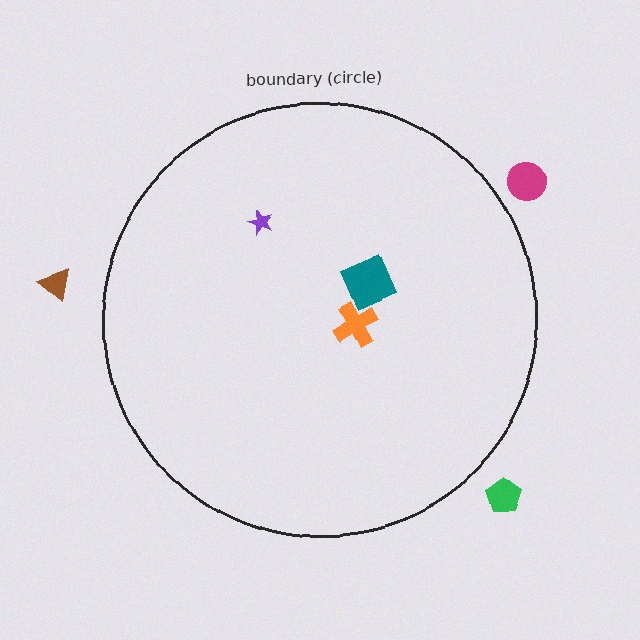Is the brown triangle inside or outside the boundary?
Outside.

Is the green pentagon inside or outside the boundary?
Outside.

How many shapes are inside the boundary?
3 inside, 3 outside.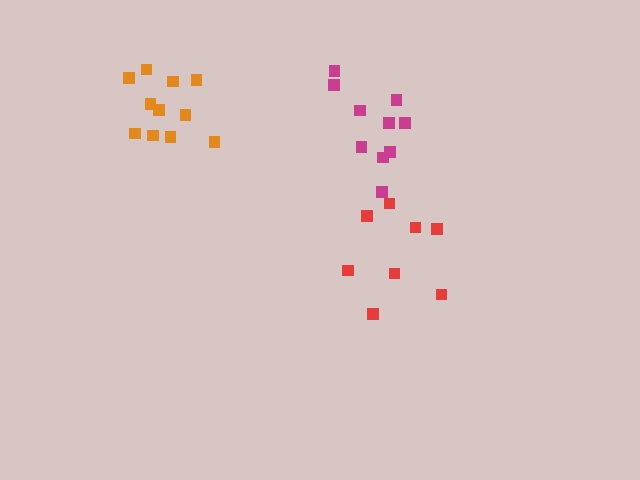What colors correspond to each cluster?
The clusters are colored: orange, red, magenta.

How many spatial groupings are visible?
There are 3 spatial groupings.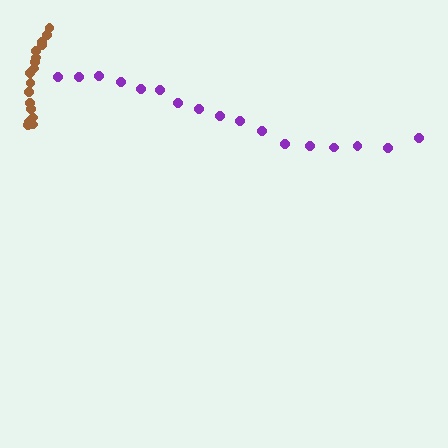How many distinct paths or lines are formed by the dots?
There are 2 distinct paths.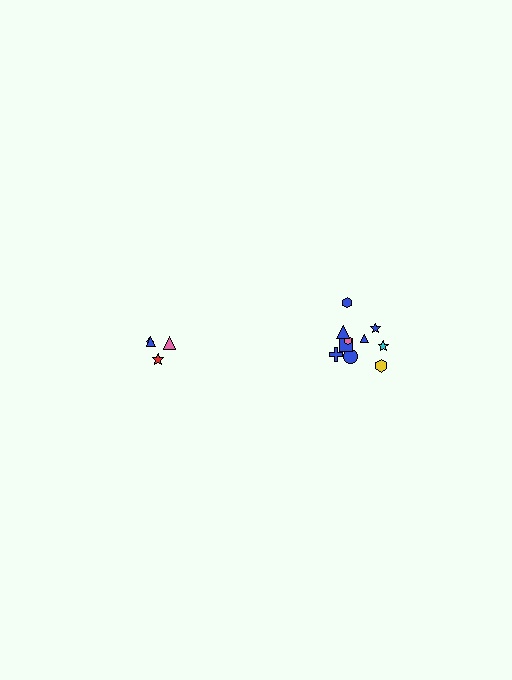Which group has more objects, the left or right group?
The right group.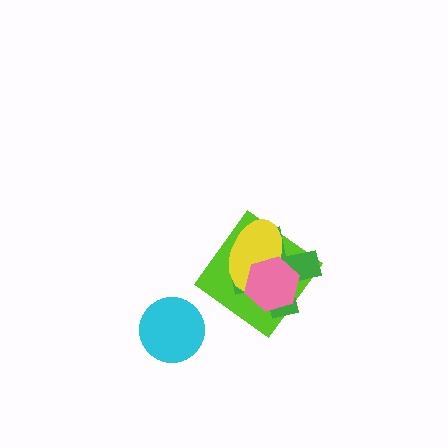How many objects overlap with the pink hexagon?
3 objects overlap with the pink hexagon.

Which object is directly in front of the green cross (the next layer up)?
The yellow ellipse is directly in front of the green cross.